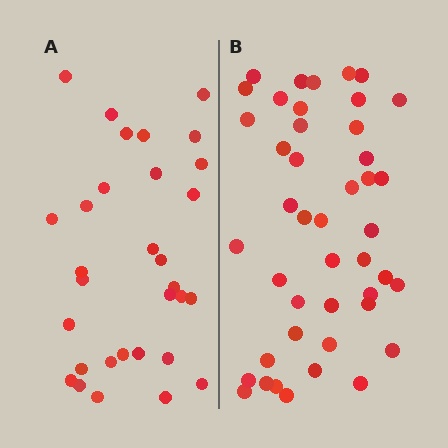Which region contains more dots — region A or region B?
Region B (the right region) has more dots.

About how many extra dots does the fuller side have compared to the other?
Region B has approximately 15 more dots than region A.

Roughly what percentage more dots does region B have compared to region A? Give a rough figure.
About 40% more.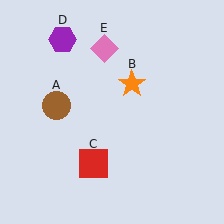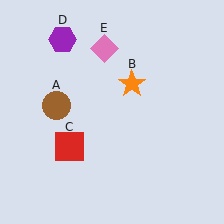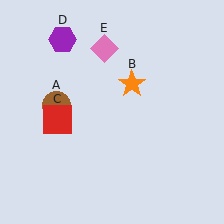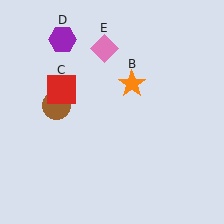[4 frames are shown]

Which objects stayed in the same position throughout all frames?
Brown circle (object A) and orange star (object B) and purple hexagon (object D) and pink diamond (object E) remained stationary.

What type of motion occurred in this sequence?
The red square (object C) rotated clockwise around the center of the scene.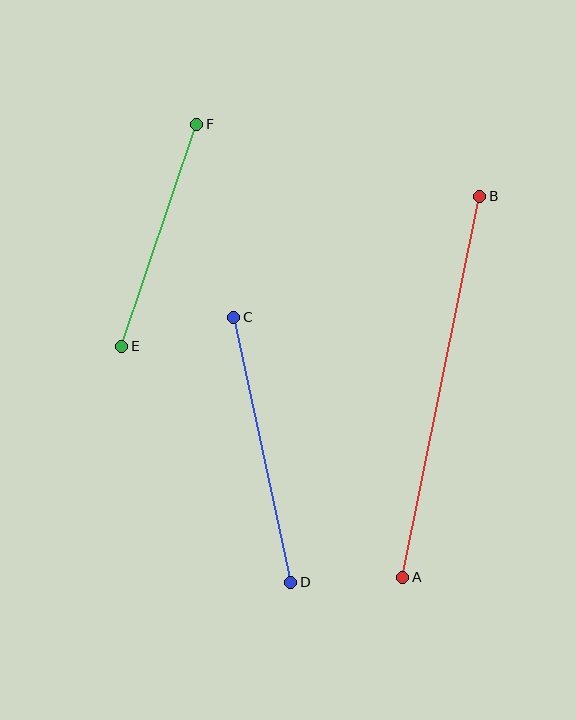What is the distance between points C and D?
The distance is approximately 271 pixels.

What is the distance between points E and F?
The distance is approximately 235 pixels.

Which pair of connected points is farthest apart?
Points A and B are farthest apart.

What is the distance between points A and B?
The distance is approximately 389 pixels.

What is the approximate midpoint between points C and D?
The midpoint is at approximately (262, 450) pixels.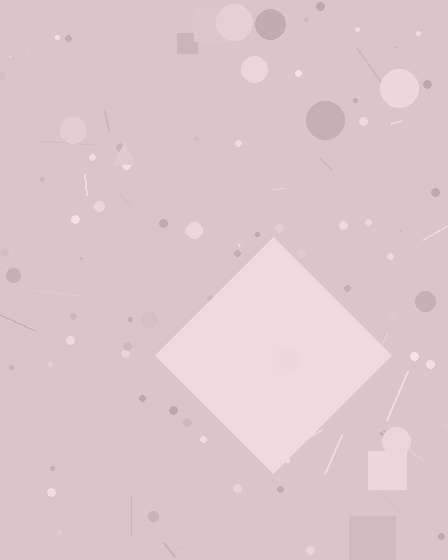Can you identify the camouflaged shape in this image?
The camouflaged shape is a diamond.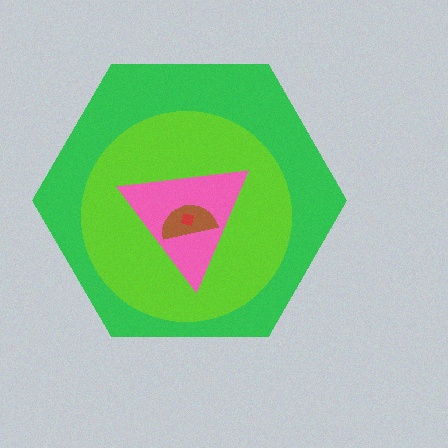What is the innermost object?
The red square.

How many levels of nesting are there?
5.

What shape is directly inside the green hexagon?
The lime circle.